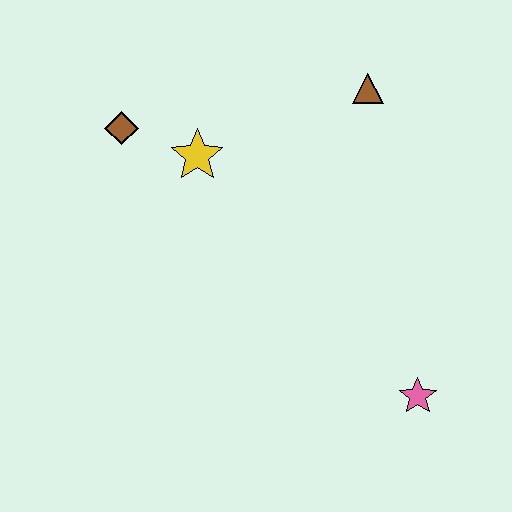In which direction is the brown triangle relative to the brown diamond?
The brown triangle is to the right of the brown diamond.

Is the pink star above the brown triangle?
No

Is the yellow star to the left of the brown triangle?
Yes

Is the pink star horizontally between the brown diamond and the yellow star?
No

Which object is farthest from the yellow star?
The pink star is farthest from the yellow star.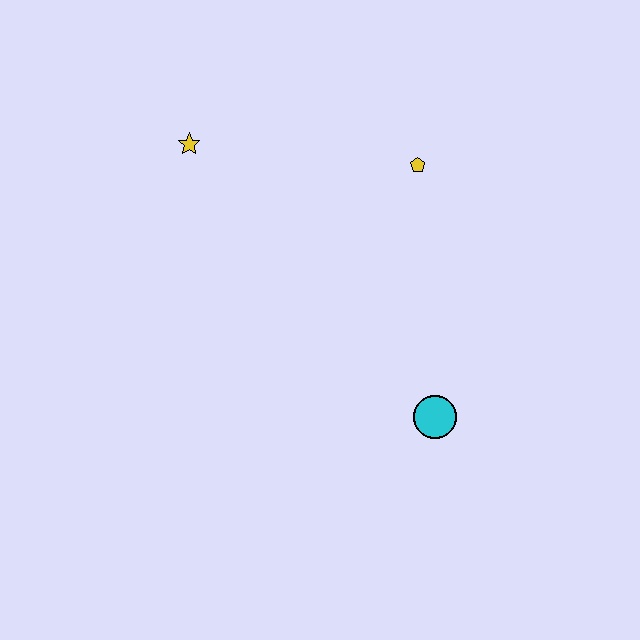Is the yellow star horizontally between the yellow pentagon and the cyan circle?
No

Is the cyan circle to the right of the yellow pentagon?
Yes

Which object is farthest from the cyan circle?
The yellow star is farthest from the cyan circle.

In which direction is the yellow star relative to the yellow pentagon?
The yellow star is to the left of the yellow pentagon.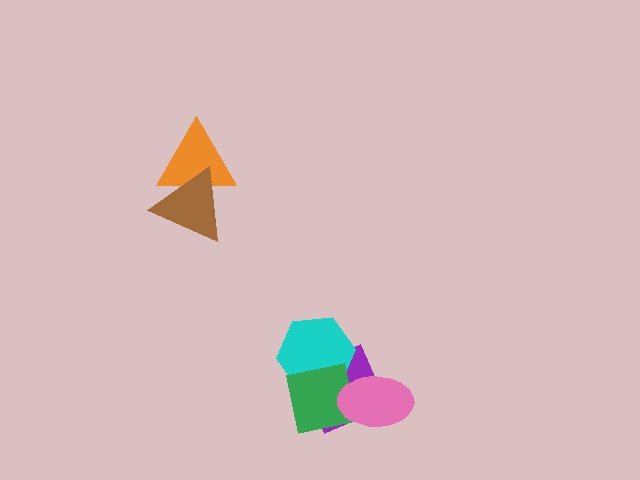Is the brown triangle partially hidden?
No, no other shape covers it.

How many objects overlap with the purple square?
3 objects overlap with the purple square.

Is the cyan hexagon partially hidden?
Yes, it is partially covered by another shape.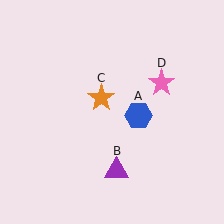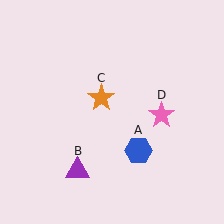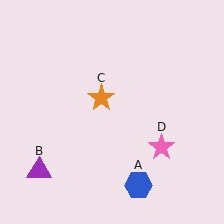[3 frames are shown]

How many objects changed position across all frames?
3 objects changed position: blue hexagon (object A), purple triangle (object B), pink star (object D).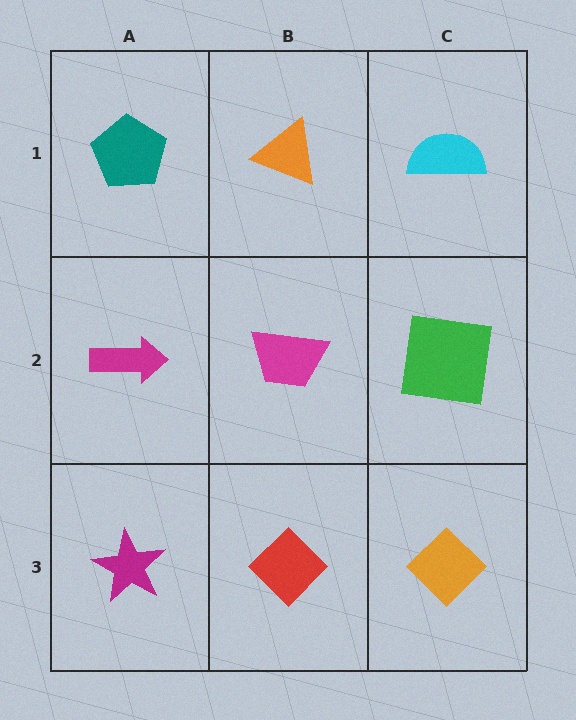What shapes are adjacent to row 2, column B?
An orange triangle (row 1, column B), a red diamond (row 3, column B), a magenta arrow (row 2, column A), a green square (row 2, column C).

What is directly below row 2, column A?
A magenta star.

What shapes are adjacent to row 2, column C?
A cyan semicircle (row 1, column C), an orange diamond (row 3, column C), a magenta trapezoid (row 2, column B).